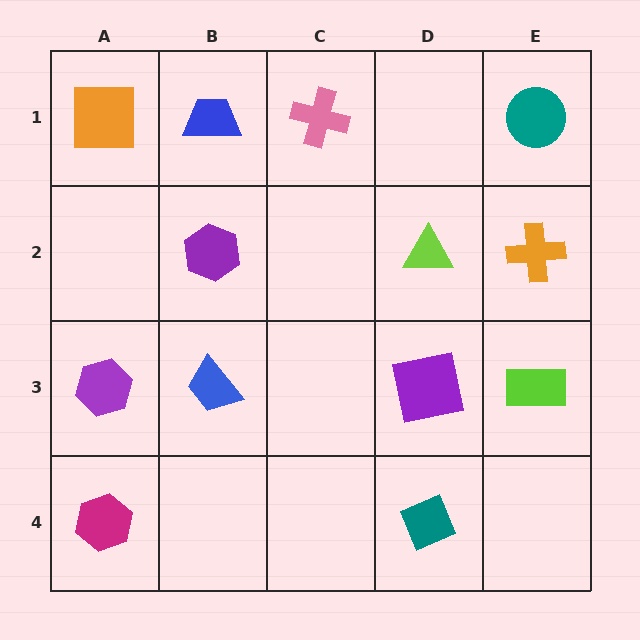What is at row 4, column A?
A magenta hexagon.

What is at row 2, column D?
A lime triangle.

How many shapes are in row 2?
3 shapes.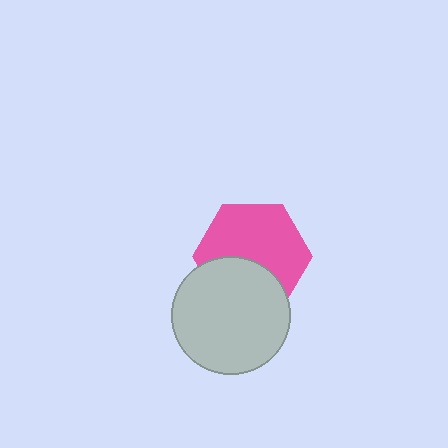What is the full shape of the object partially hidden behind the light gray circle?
The partially hidden object is a pink hexagon.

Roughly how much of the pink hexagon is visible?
About half of it is visible (roughly 64%).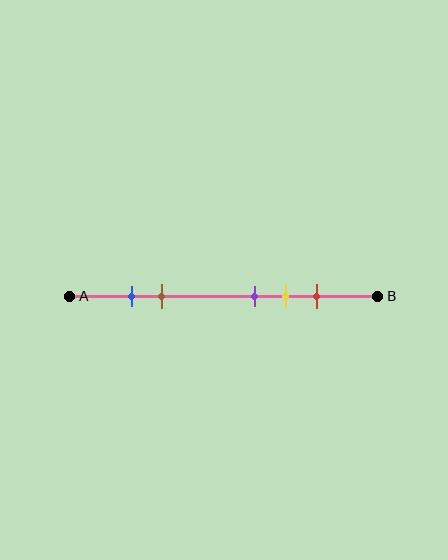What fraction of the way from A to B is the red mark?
The red mark is approximately 80% (0.8) of the way from A to B.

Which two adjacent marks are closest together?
The blue and brown marks are the closest adjacent pair.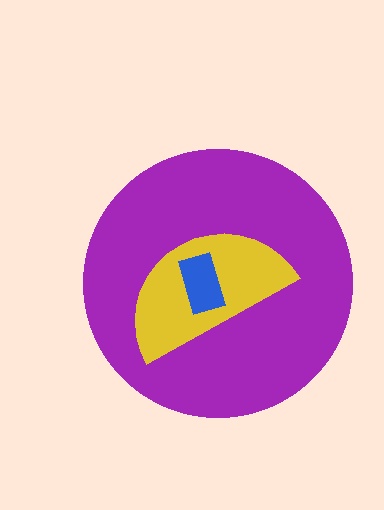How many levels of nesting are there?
3.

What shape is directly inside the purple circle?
The yellow semicircle.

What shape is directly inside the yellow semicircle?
The blue rectangle.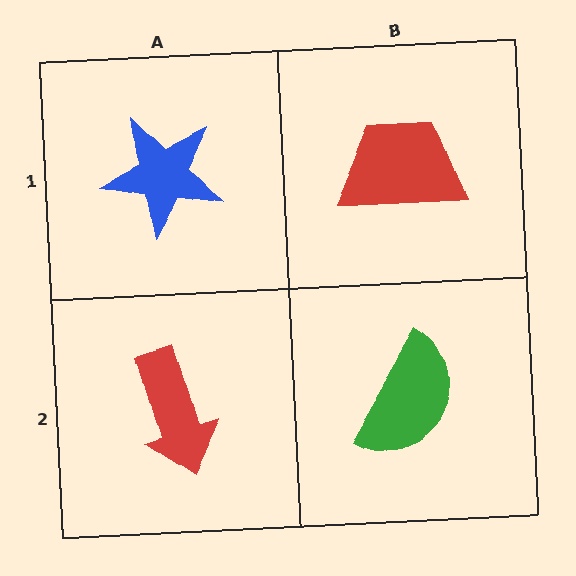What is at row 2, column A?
A red arrow.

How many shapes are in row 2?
2 shapes.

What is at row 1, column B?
A red trapezoid.